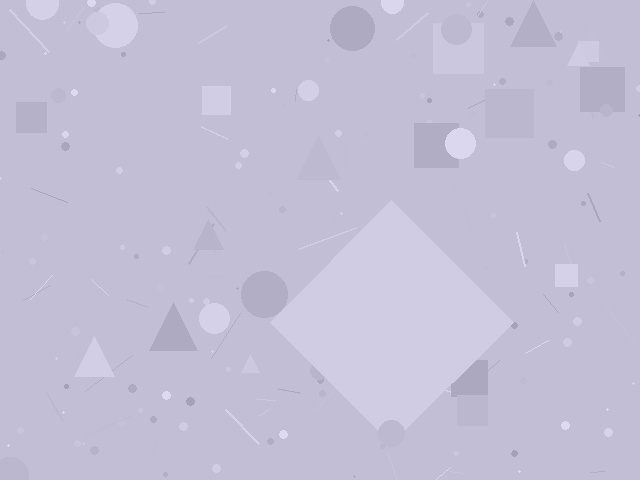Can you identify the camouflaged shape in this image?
The camouflaged shape is a diamond.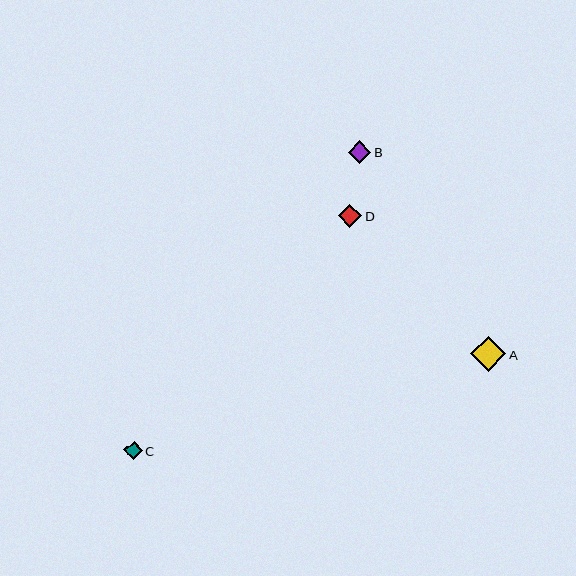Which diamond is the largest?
Diamond A is the largest with a size of approximately 35 pixels.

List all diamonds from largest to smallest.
From largest to smallest: A, D, B, C.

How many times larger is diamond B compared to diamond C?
Diamond B is approximately 1.2 times the size of diamond C.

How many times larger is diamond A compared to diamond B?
Diamond A is approximately 1.5 times the size of diamond B.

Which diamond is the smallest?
Diamond C is the smallest with a size of approximately 19 pixels.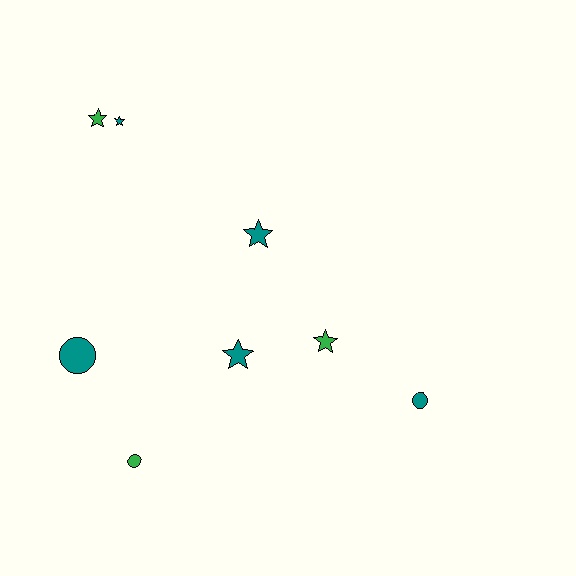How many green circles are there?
There is 1 green circle.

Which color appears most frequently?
Teal, with 5 objects.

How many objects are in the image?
There are 8 objects.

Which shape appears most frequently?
Star, with 5 objects.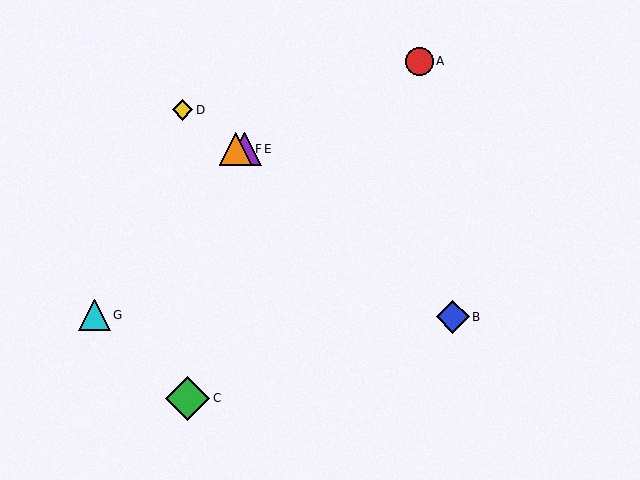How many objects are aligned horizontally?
2 objects (E, F) are aligned horizontally.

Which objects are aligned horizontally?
Objects E, F are aligned horizontally.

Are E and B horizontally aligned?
No, E is at y≈149 and B is at y≈317.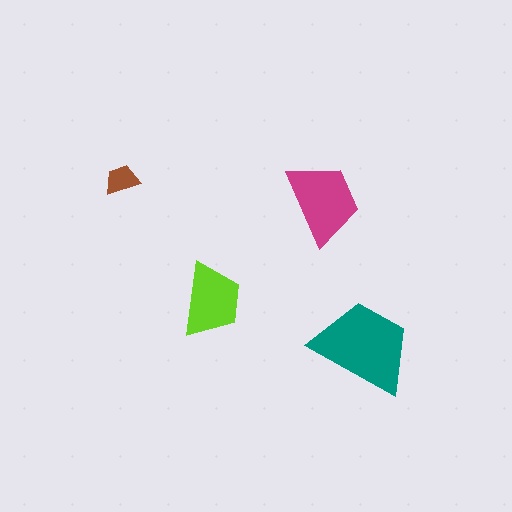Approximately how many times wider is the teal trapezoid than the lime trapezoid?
About 1.5 times wider.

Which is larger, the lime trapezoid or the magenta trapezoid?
The magenta one.